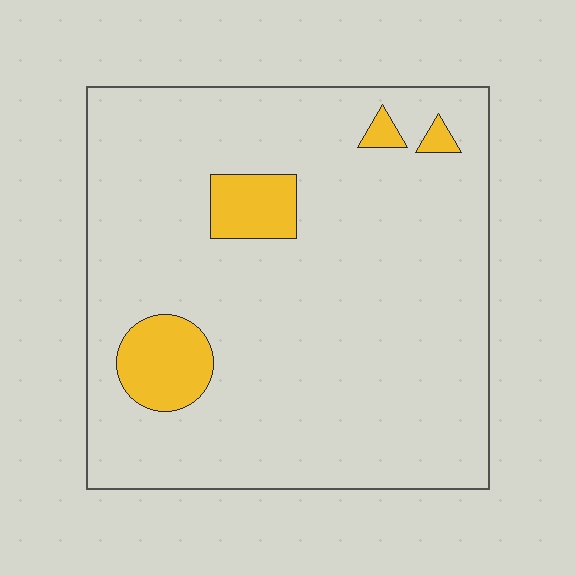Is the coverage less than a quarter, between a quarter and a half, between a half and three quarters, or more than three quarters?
Less than a quarter.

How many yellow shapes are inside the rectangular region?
4.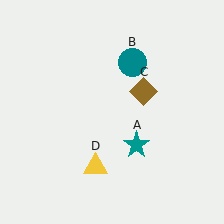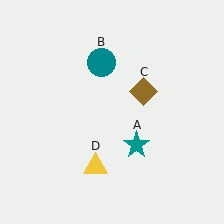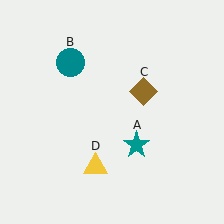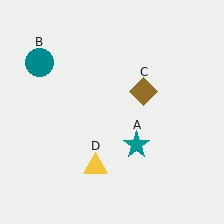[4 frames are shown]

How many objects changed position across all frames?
1 object changed position: teal circle (object B).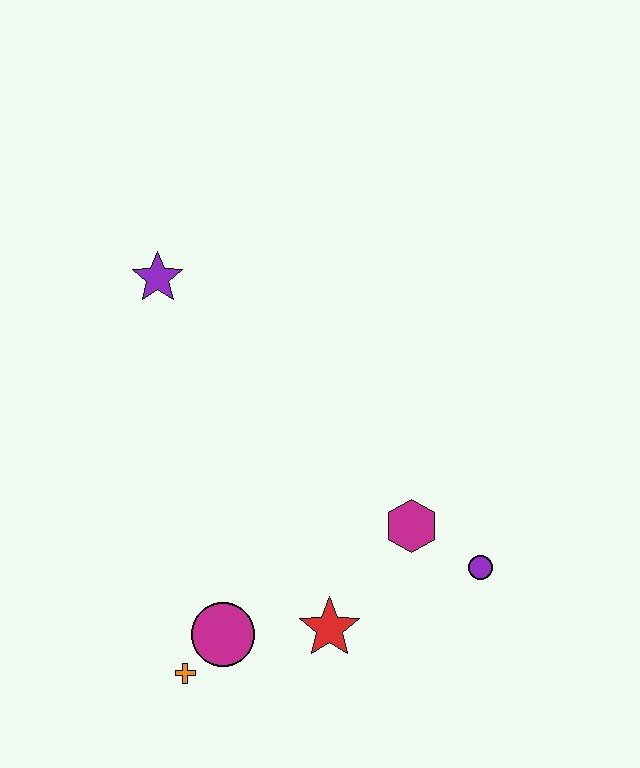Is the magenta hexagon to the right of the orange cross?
Yes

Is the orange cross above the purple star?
No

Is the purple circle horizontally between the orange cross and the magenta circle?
No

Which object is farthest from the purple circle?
The purple star is farthest from the purple circle.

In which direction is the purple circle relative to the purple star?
The purple circle is to the right of the purple star.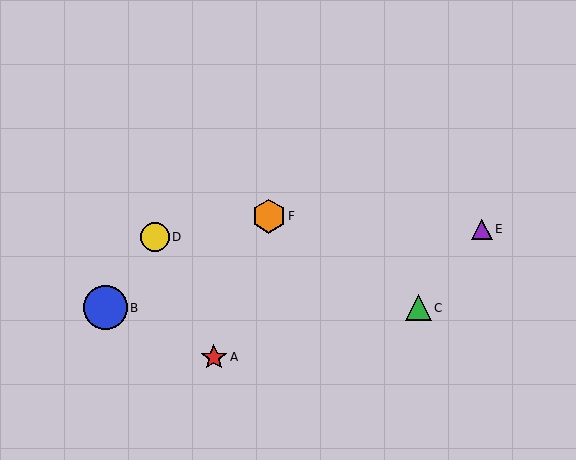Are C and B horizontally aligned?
Yes, both are at y≈308.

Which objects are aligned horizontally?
Objects B, C are aligned horizontally.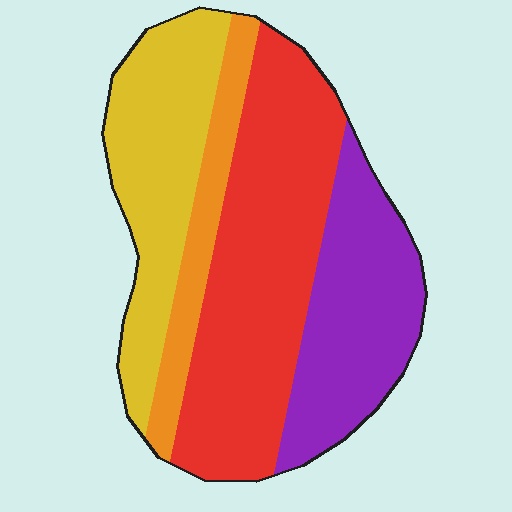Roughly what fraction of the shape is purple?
Purple covers 24% of the shape.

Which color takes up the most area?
Red, at roughly 40%.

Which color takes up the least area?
Orange, at roughly 10%.